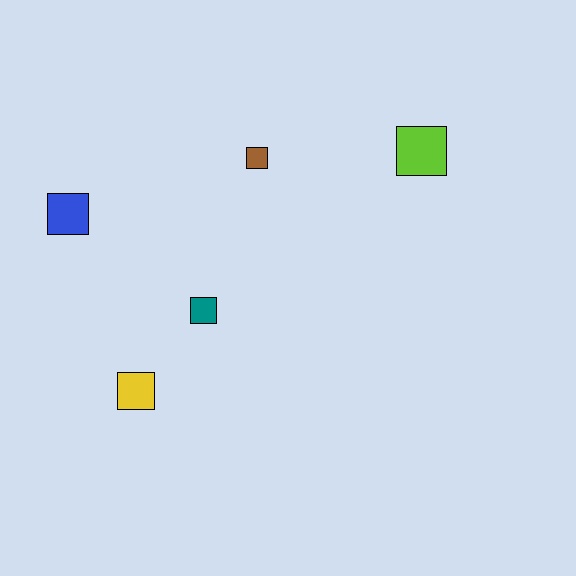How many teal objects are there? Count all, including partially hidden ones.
There is 1 teal object.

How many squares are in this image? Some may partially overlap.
There are 5 squares.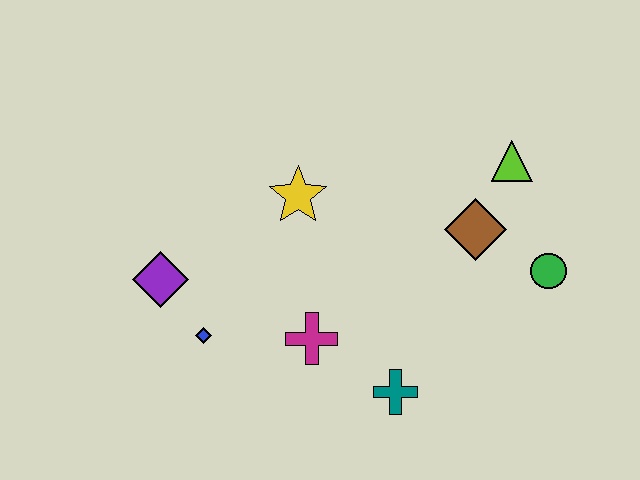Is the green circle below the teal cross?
No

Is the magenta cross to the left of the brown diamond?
Yes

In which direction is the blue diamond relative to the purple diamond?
The blue diamond is below the purple diamond.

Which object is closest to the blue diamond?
The purple diamond is closest to the blue diamond.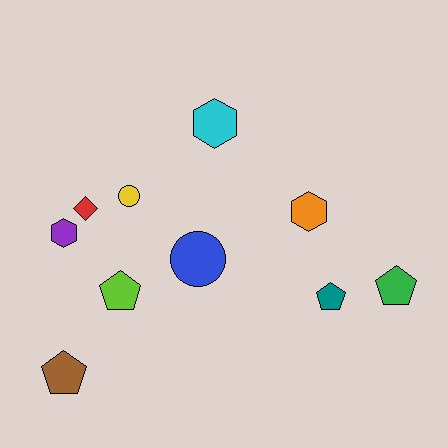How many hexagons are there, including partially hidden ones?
There are 3 hexagons.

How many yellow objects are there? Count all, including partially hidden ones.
There is 1 yellow object.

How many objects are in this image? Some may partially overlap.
There are 10 objects.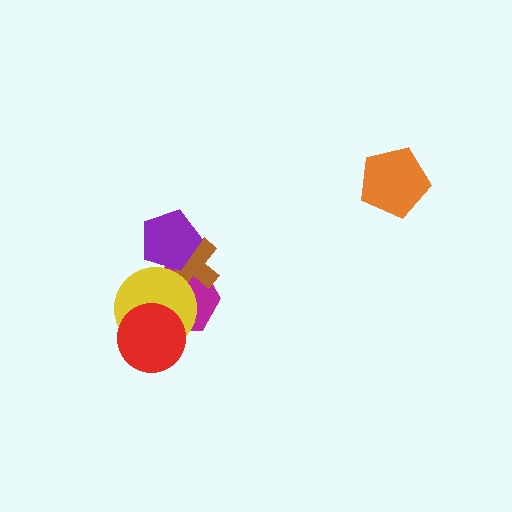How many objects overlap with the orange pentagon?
0 objects overlap with the orange pentagon.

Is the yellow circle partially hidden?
Yes, it is partially covered by another shape.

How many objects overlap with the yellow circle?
3 objects overlap with the yellow circle.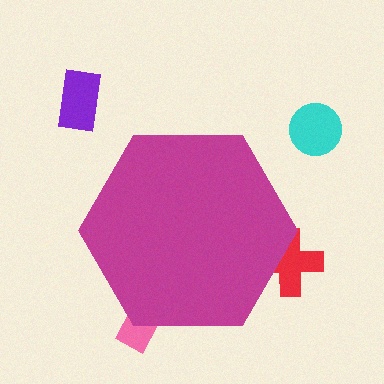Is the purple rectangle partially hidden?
No, the purple rectangle is fully visible.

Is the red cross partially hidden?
Yes, the red cross is partially hidden behind the magenta hexagon.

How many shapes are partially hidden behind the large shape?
2 shapes are partially hidden.